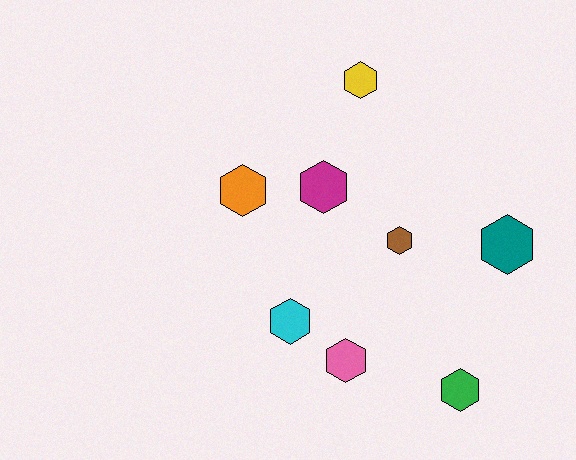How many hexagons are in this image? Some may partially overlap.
There are 8 hexagons.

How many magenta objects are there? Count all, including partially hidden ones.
There is 1 magenta object.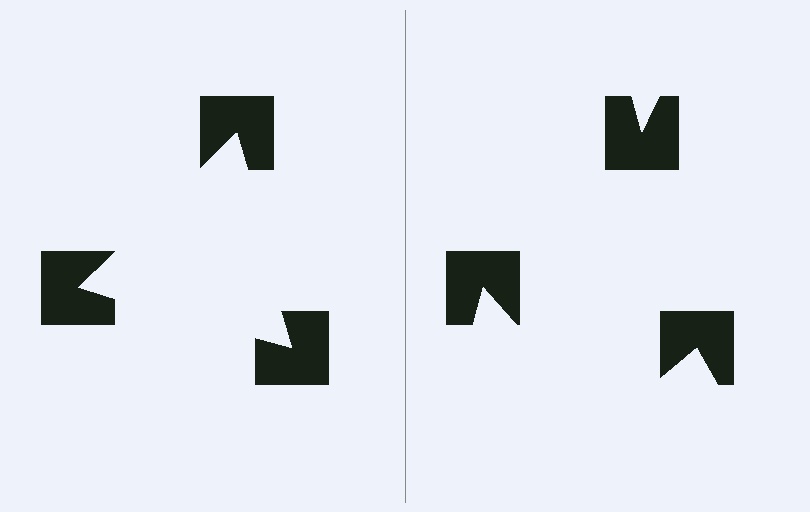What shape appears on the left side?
An illusory triangle.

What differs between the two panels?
The notched squares are positioned identically on both sides; only the wedge orientations differ. On the left they align to a triangle; on the right they are misaligned.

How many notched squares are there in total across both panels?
6 — 3 on each side.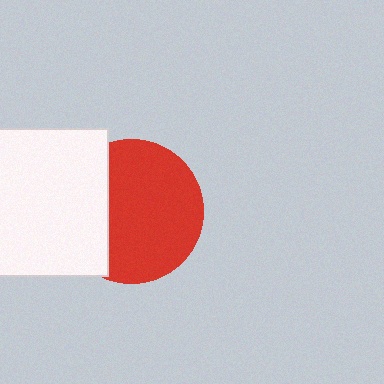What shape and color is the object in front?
The object in front is a white square.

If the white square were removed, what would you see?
You would see the complete red circle.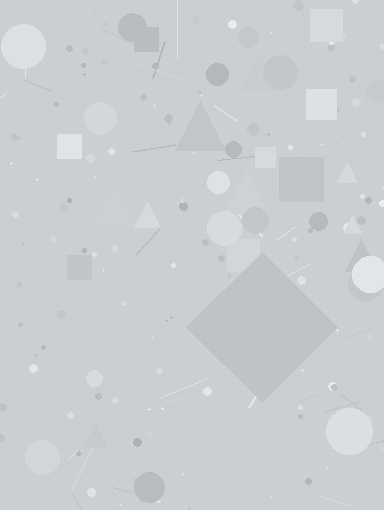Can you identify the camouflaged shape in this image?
The camouflaged shape is a diamond.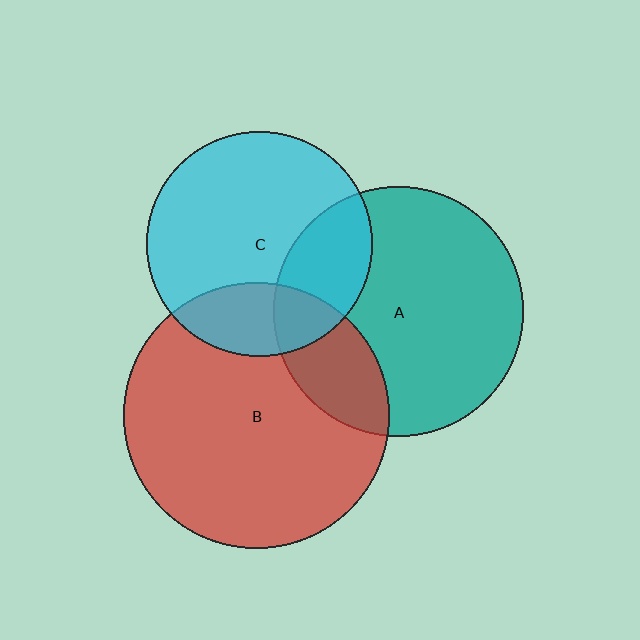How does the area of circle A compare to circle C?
Approximately 1.2 times.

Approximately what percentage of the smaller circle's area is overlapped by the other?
Approximately 25%.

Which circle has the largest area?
Circle B (red).